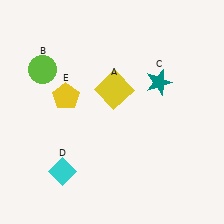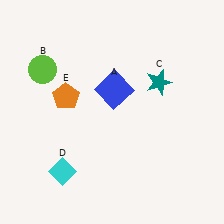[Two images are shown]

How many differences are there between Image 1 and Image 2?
There are 2 differences between the two images.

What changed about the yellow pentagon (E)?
In Image 1, E is yellow. In Image 2, it changed to orange.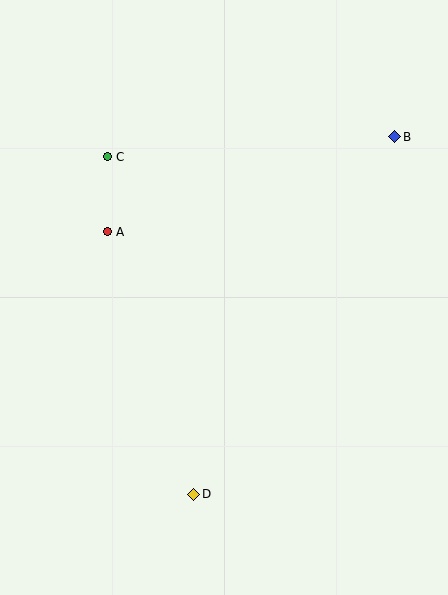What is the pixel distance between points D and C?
The distance between D and C is 348 pixels.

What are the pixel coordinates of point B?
Point B is at (395, 137).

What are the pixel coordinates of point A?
Point A is at (108, 232).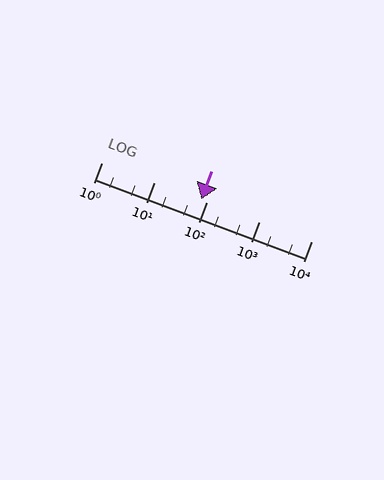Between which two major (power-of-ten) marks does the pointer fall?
The pointer is between 10 and 100.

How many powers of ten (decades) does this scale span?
The scale spans 4 decades, from 1 to 10000.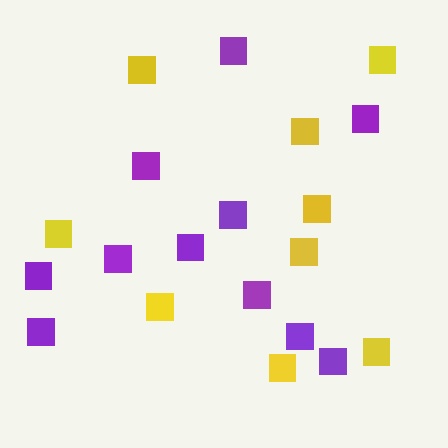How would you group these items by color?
There are 2 groups: one group of yellow squares (9) and one group of purple squares (11).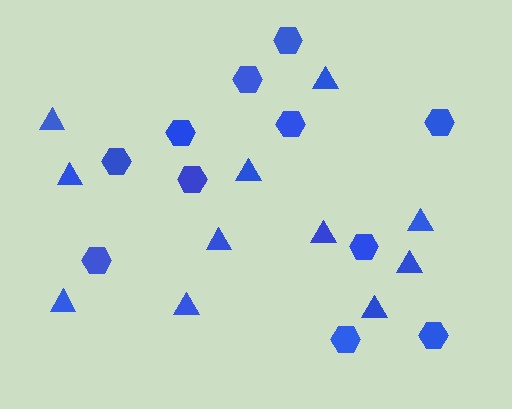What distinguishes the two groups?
There are 2 groups: one group of triangles (11) and one group of hexagons (11).